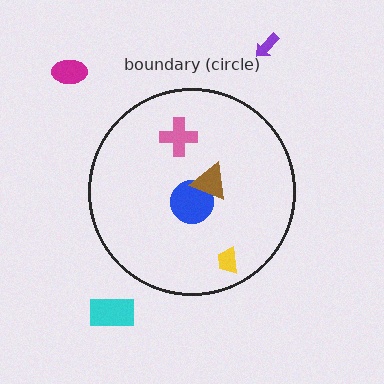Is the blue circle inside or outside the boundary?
Inside.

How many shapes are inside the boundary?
4 inside, 3 outside.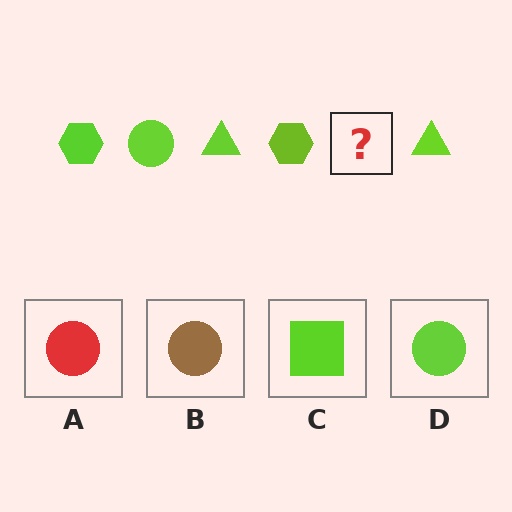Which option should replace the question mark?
Option D.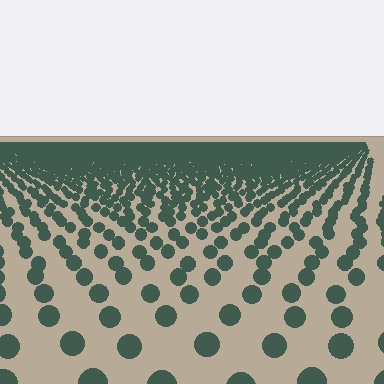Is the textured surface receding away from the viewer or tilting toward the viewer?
The surface is receding away from the viewer. Texture elements get smaller and denser toward the top.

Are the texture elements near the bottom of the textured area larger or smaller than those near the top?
Larger. Near the bottom, elements are closer to the viewer and appear at a bigger on-screen size.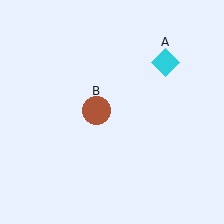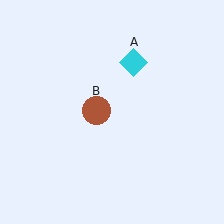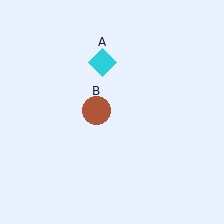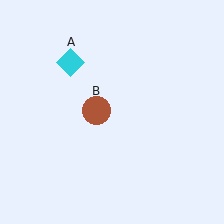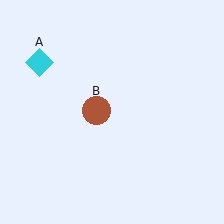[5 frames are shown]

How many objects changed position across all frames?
1 object changed position: cyan diamond (object A).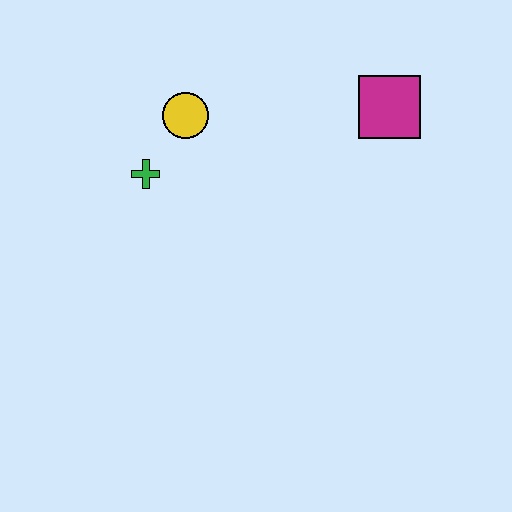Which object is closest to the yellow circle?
The green cross is closest to the yellow circle.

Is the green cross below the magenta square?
Yes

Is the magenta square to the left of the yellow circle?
No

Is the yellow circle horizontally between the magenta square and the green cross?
Yes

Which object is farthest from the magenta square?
The green cross is farthest from the magenta square.